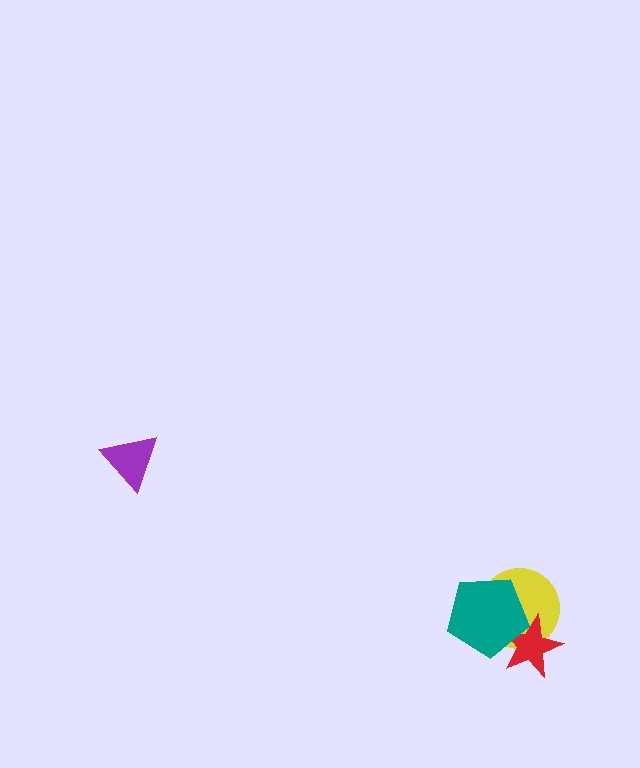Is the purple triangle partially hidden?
No, no other shape covers it.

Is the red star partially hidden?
Yes, it is partially covered by another shape.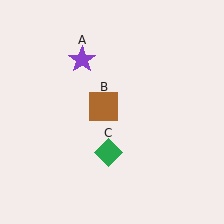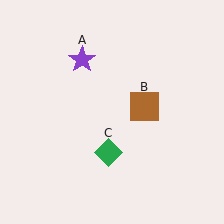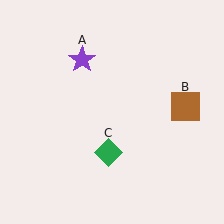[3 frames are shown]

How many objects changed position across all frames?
1 object changed position: brown square (object B).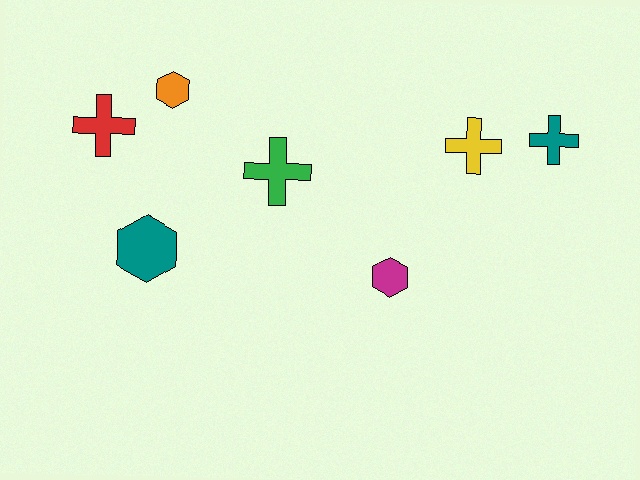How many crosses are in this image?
There are 4 crosses.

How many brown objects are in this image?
There are no brown objects.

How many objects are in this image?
There are 7 objects.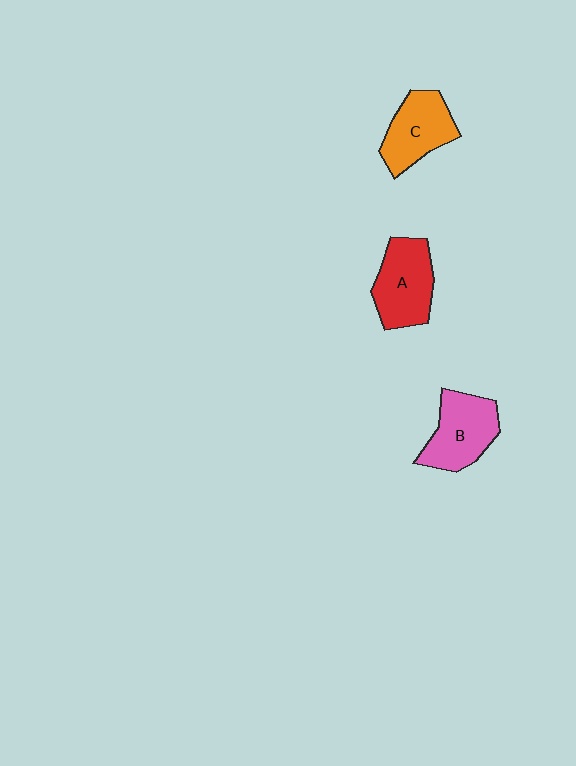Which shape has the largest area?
Shape A (red).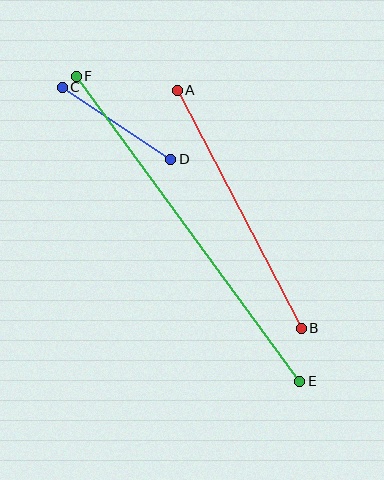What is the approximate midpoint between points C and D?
The midpoint is at approximately (116, 123) pixels.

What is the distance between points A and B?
The distance is approximately 268 pixels.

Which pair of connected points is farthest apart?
Points E and F are farthest apart.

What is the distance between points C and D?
The distance is approximately 130 pixels.